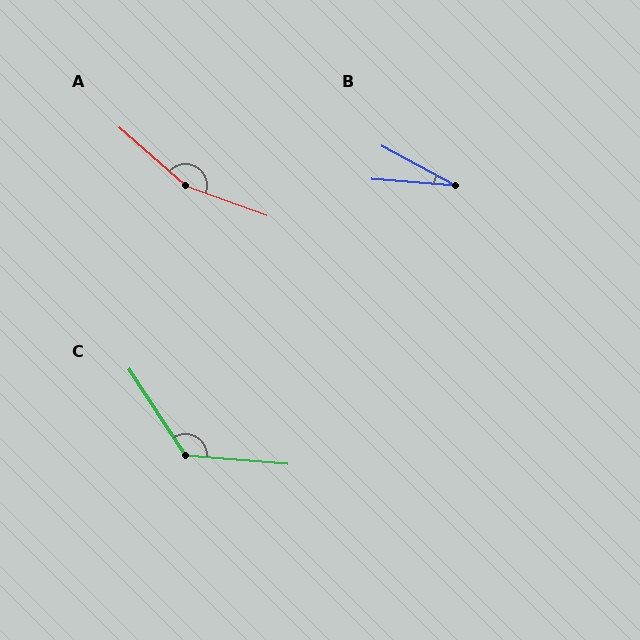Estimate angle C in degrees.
Approximately 127 degrees.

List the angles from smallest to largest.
B (24°), C (127°), A (159°).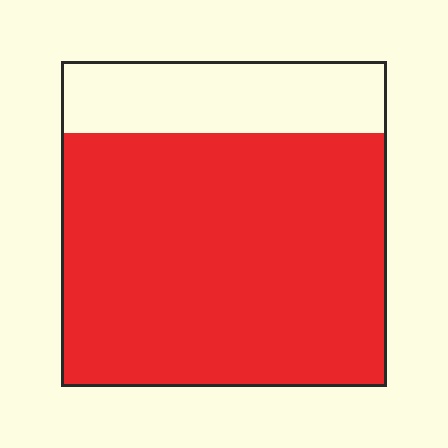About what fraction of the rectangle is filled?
About four fifths (4/5).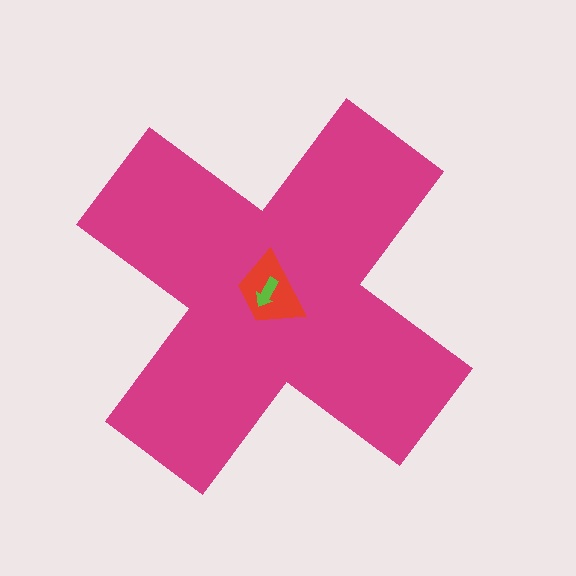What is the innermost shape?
The lime arrow.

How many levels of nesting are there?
3.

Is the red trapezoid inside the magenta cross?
Yes.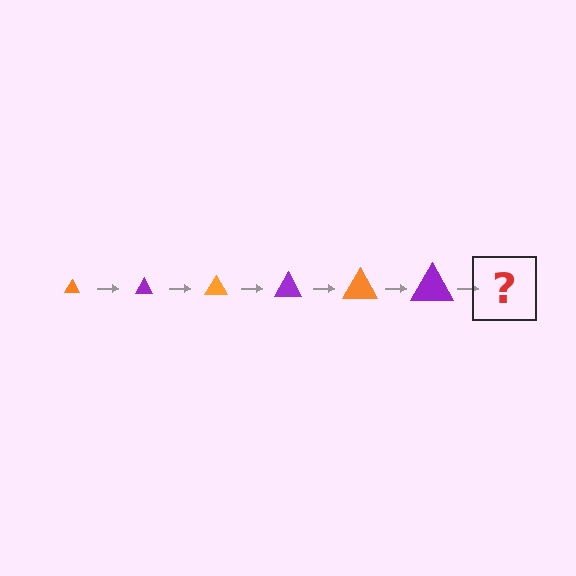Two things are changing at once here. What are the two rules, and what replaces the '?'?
The two rules are that the triangle grows larger each step and the color cycles through orange and purple. The '?' should be an orange triangle, larger than the previous one.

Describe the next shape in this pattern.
It should be an orange triangle, larger than the previous one.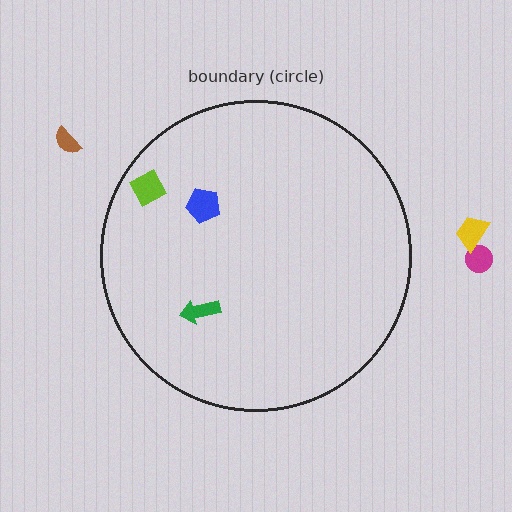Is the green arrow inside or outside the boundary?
Inside.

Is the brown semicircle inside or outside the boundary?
Outside.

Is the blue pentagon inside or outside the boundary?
Inside.